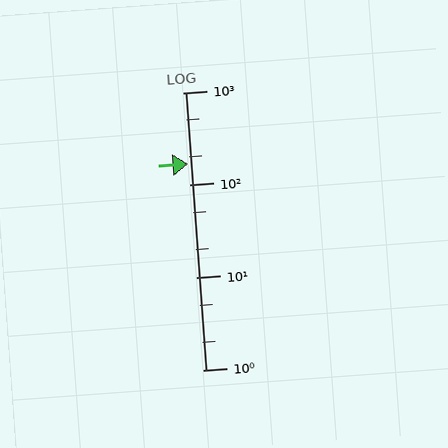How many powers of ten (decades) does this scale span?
The scale spans 3 decades, from 1 to 1000.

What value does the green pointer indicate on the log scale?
The pointer indicates approximately 170.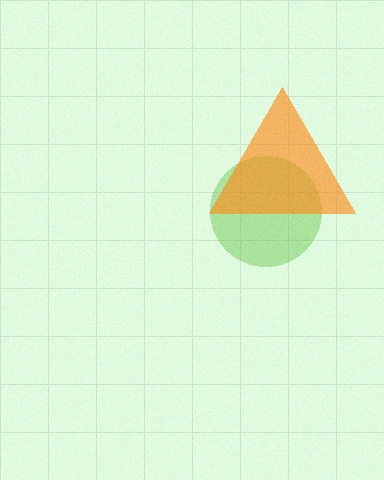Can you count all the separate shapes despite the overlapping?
Yes, there are 2 separate shapes.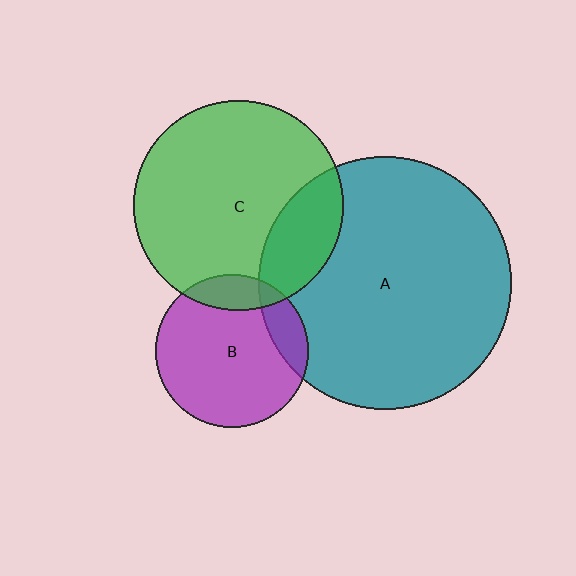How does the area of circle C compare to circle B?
Approximately 1.9 times.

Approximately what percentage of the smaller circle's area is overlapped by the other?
Approximately 15%.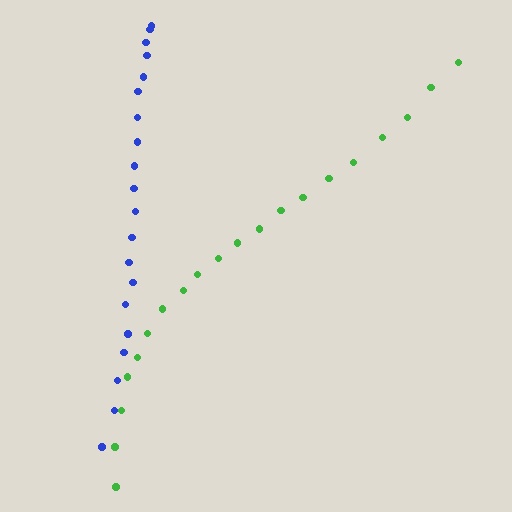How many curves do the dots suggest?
There are 2 distinct paths.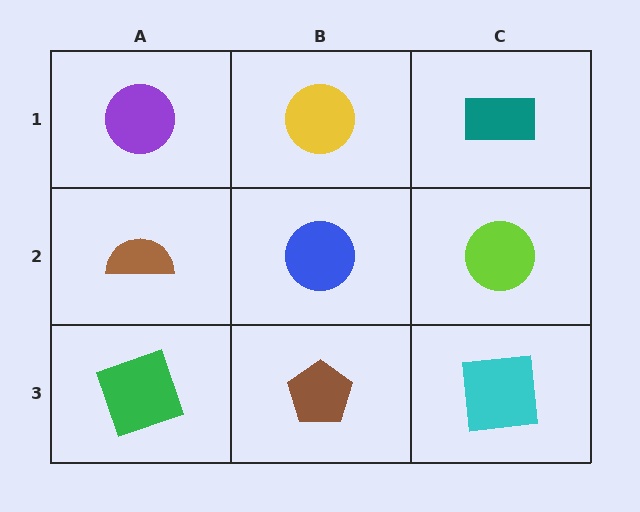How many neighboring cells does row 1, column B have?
3.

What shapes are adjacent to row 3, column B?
A blue circle (row 2, column B), a green square (row 3, column A), a cyan square (row 3, column C).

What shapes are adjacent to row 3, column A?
A brown semicircle (row 2, column A), a brown pentagon (row 3, column B).